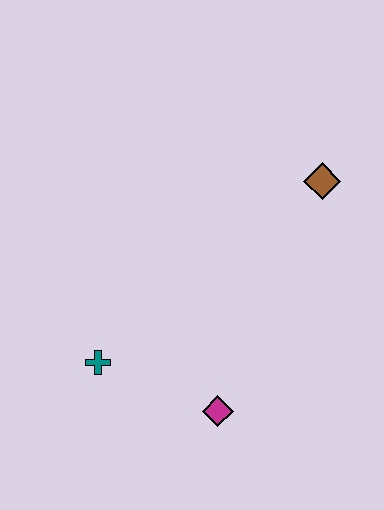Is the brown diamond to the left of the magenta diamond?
No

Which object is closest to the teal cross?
The magenta diamond is closest to the teal cross.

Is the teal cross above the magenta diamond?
Yes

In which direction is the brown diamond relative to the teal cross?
The brown diamond is to the right of the teal cross.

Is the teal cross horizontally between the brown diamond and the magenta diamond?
No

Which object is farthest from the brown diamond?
The teal cross is farthest from the brown diamond.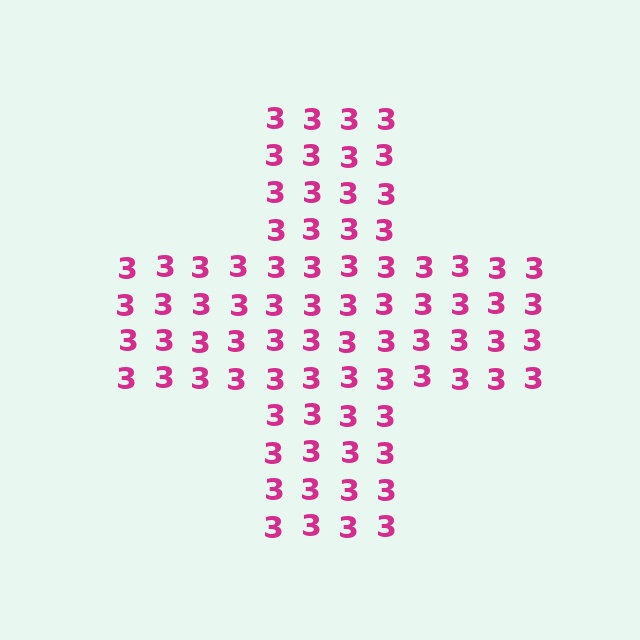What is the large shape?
The large shape is a cross.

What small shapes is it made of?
It is made of small digit 3's.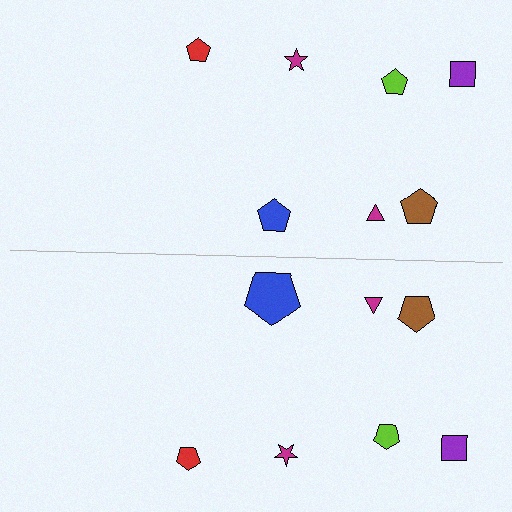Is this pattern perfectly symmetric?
No, the pattern is not perfectly symmetric. The blue pentagon on the bottom side has a different size than its mirror counterpart.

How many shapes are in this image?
There are 14 shapes in this image.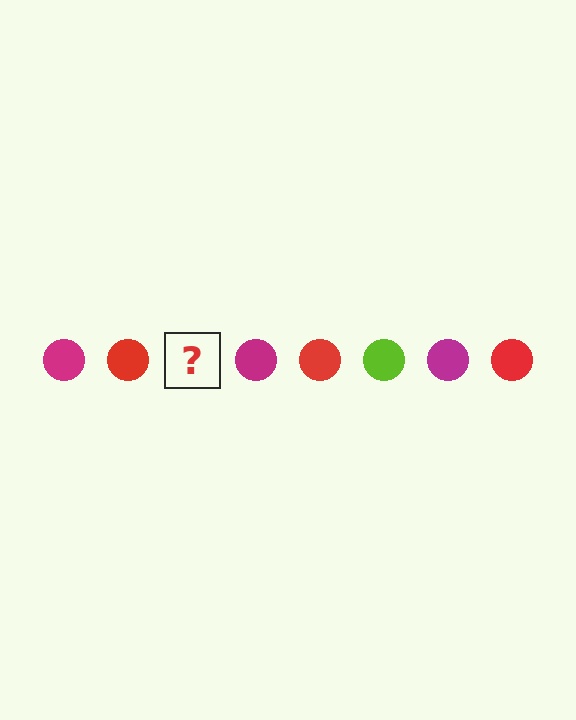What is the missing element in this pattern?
The missing element is a lime circle.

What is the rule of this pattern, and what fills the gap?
The rule is that the pattern cycles through magenta, red, lime circles. The gap should be filled with a lime circle.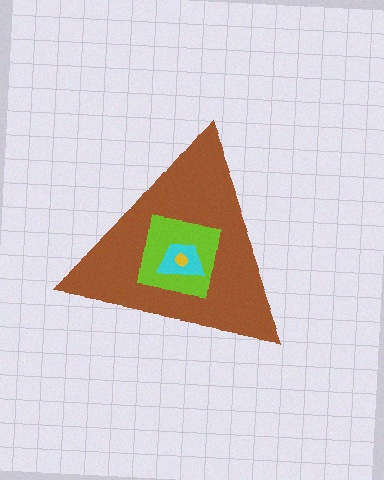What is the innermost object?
The yellow circle.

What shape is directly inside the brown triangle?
The lime square.